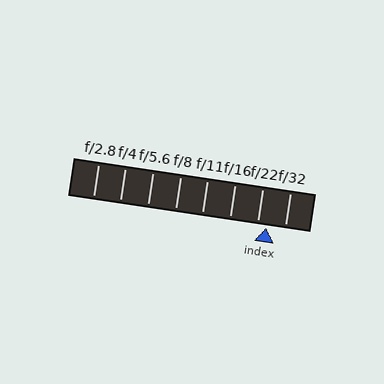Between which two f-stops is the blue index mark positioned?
The index mark is between f/22 and f/32.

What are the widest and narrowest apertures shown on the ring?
The widest aperture shown is f/2.8 and the narrowest is f/32.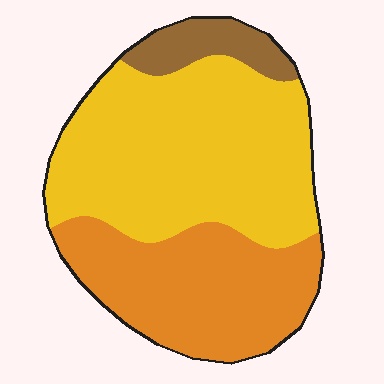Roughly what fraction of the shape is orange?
Orange takes up about three eighths (3/8) of the shape.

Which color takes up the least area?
Brown, at roughly 10%.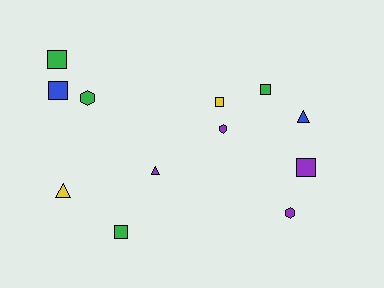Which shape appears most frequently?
Square, with 6 objects.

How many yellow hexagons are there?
There are no yellow hexagons.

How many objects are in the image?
There are 12 objects.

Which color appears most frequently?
Green, with 4 objects.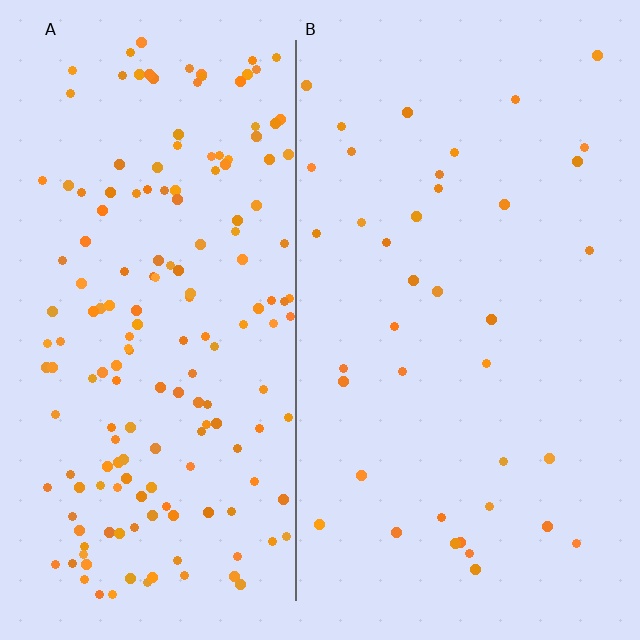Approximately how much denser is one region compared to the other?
Approximately 4.4× — region A over region B.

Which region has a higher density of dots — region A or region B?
A (the left).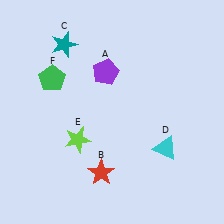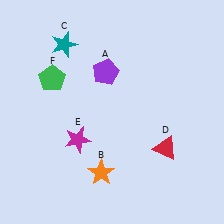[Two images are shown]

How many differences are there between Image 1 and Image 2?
There are 3 differences between the two images.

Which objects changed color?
B changed from red to orange. D changed from cyan to red. E changed from lime to magenta.